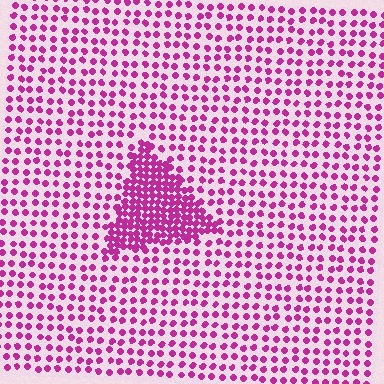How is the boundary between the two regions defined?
The boundary is defined by a change in element density (approximately 2.5x ratio). All elements are the same color, size, and shape.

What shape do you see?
I see a triangle.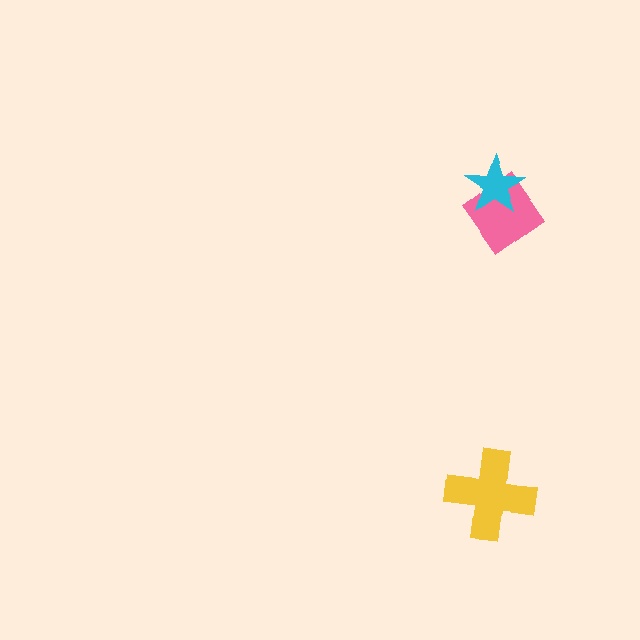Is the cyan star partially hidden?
No, no other shape covers it.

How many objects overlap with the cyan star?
1 object overlaps with the cyan star.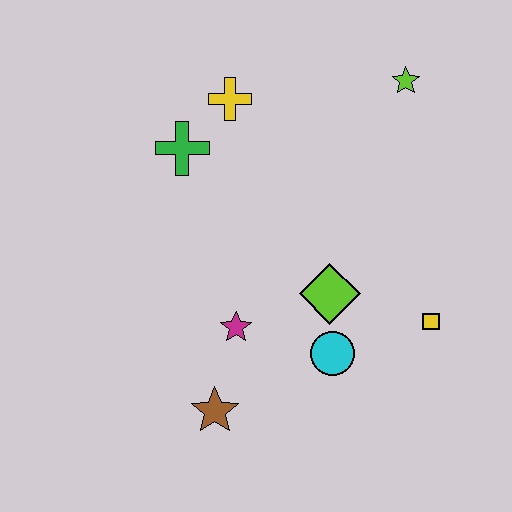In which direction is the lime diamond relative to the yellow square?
The lime diamond is to the left of the yellow square.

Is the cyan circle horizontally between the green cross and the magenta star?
No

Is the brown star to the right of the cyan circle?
No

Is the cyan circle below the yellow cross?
Yes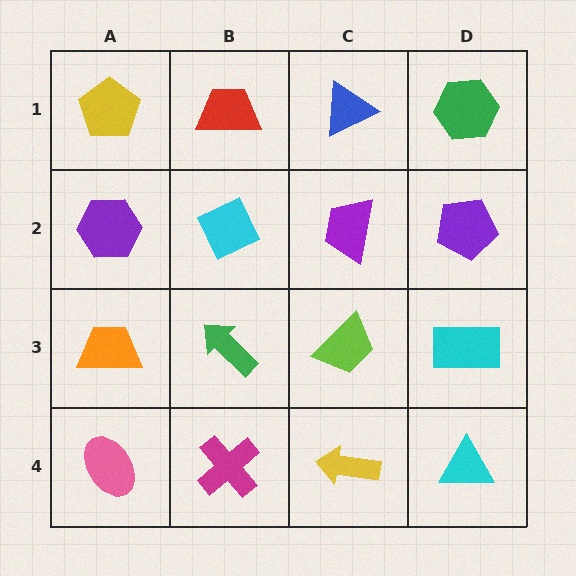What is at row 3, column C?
A lime trapezoid.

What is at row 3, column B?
A green arrow.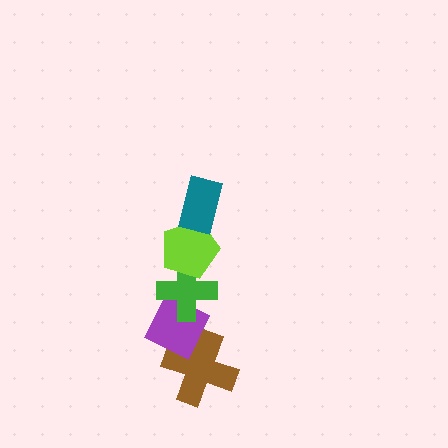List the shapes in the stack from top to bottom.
From top to bottom: the teal rectangle, the lime pentagon, the green cross, the purple diamond, the brown cross.